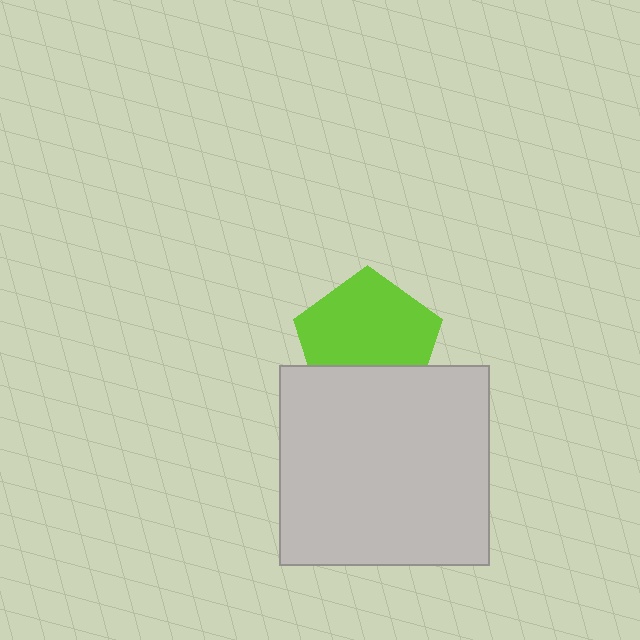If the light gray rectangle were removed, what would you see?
You would see the complete lime pentagon.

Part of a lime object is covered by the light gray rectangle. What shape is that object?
It is a pentagon.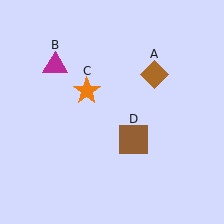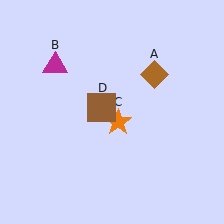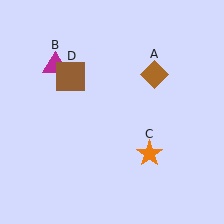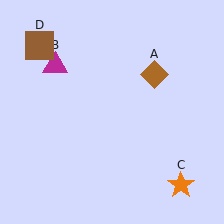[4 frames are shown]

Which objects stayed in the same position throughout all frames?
Brown diamond (object A) and magenta triangle (object B) remained stationary.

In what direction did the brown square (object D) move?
The brown square (object D) moved up and to the left.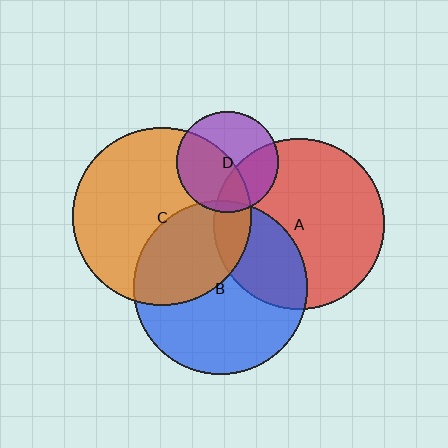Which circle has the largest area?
Circle C (orange).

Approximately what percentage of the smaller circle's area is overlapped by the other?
Approximately 35%.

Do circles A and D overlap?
Yes.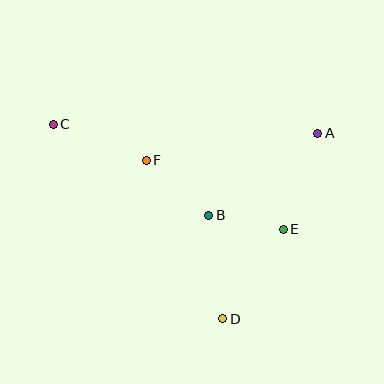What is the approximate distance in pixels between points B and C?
The distance between B and C is approximately 180 pixels.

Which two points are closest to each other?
Points B and E are closest to each other.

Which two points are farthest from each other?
Points A and C are farthest from each other.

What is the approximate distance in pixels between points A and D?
The distance between A and D is approximately 208 pixels.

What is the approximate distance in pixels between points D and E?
The distance between D and E is approximately 108 pixels.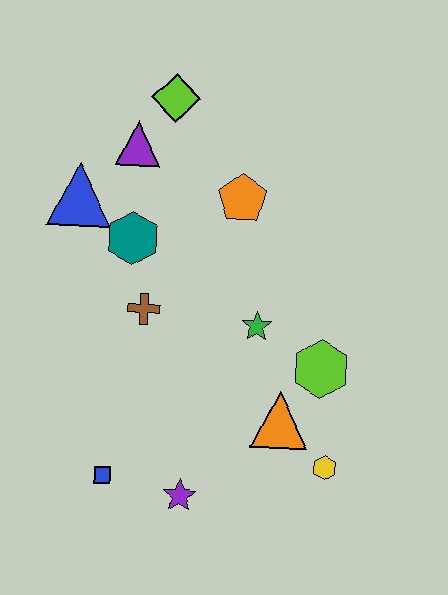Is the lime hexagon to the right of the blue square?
Yes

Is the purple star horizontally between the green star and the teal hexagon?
Yes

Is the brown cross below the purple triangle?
Yes